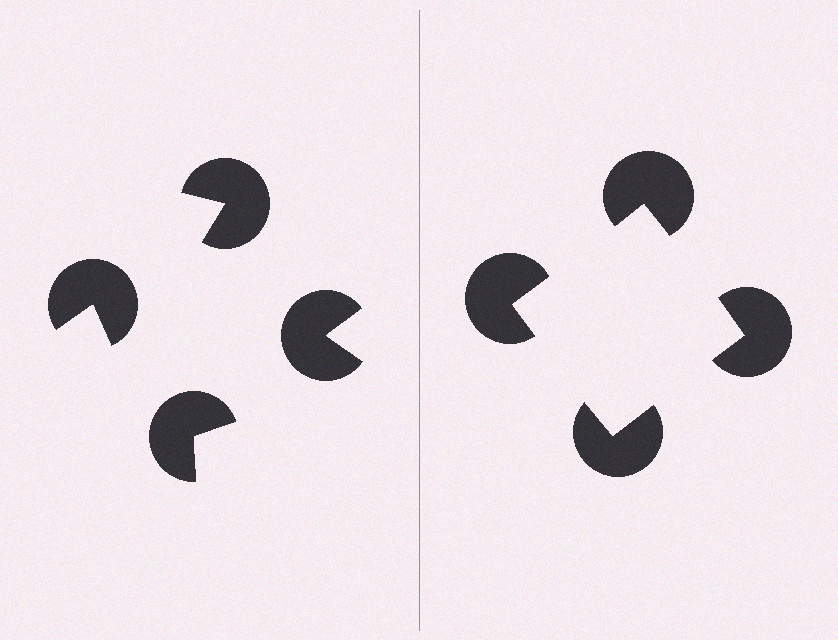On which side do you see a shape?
An illusory square appears on the right side. On the left side the wedge cuts are rotated, so no coherent shape forms.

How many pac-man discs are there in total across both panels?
8 — 4 on each side.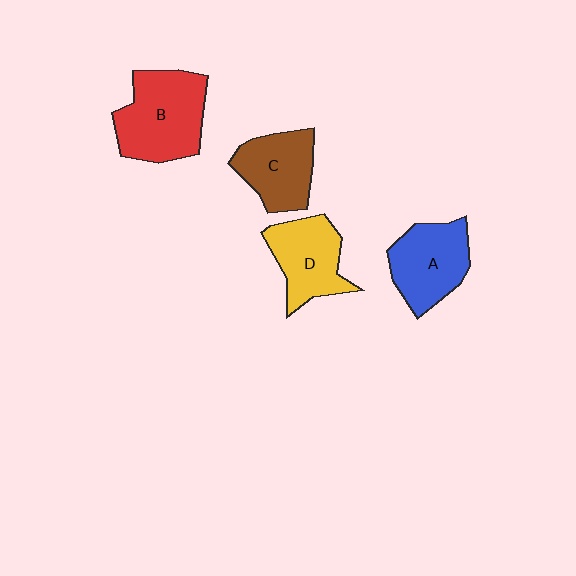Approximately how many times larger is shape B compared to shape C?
Approximately 1.4 times.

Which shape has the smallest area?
Shape C (brown).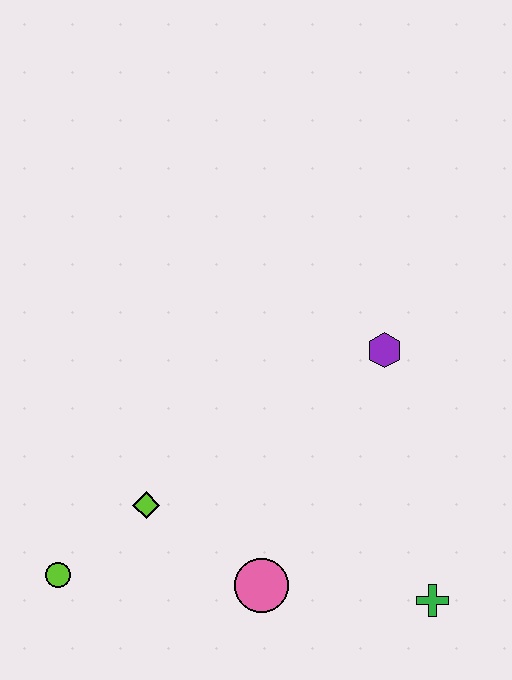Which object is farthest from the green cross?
The lime circle is farthest from the green cross.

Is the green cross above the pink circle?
No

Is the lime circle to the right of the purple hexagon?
No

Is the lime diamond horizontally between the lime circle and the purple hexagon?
Yes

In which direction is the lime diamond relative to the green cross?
The lime diamond is to the left of the green cross.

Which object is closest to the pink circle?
The lime diamond is closest to the pink circle.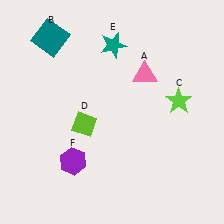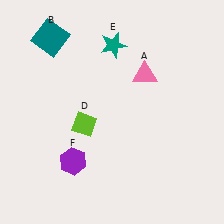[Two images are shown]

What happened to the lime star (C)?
The lime star (C) was removed in Image 2. It was in the top-right area of Image 1.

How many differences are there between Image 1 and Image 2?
There is 1 difference between the two images.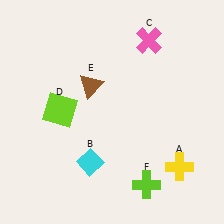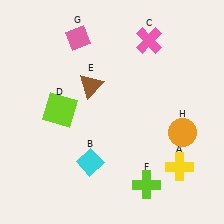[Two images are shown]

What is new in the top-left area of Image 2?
A pink diamond (G) was added in the top-left area of Image 2.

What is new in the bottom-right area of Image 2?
An orange circle (H) was added in the bottom-right area of Image 2.